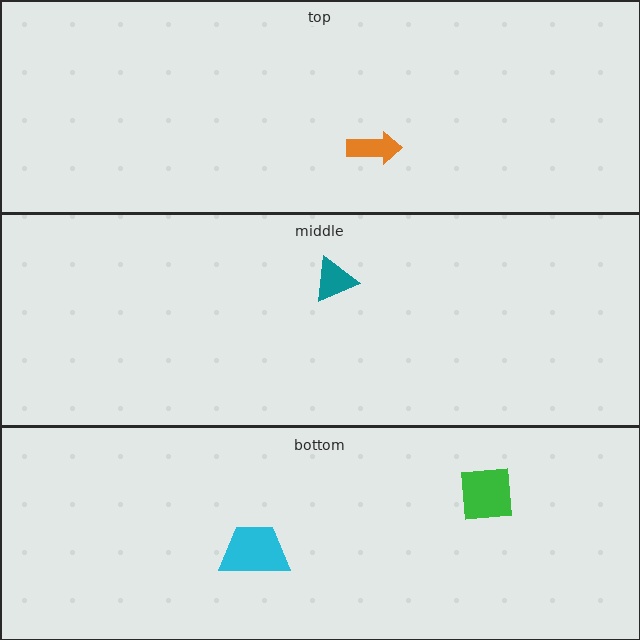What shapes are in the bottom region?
The green square, the cyan trapezoid.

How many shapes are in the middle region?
1.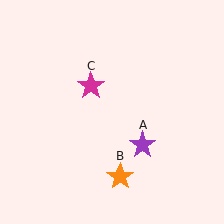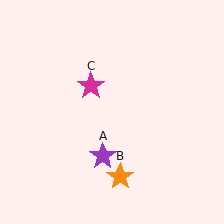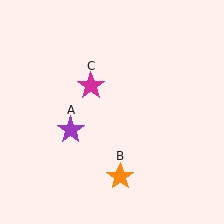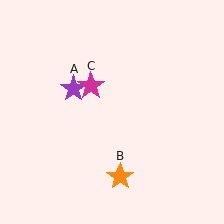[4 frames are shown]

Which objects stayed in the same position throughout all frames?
Orange star (object B) and magenta star (object C) remained stationary.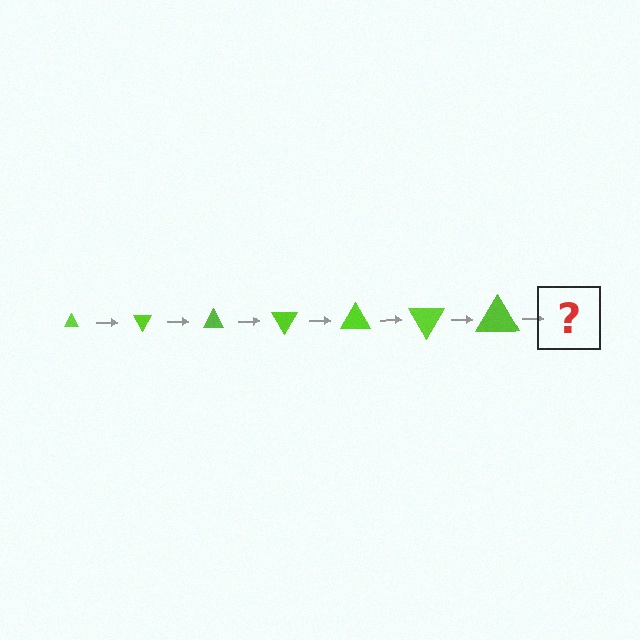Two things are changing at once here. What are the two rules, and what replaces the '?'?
The two rules are that the triangle grows larger each step and it rotates 60 degrees each step. The '?' should be a triangle, larger than the previous one and rotated 420 degrees from the start.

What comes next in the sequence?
The next element should be a triangle, larger than the previous one and rotated 420 degrees from the start.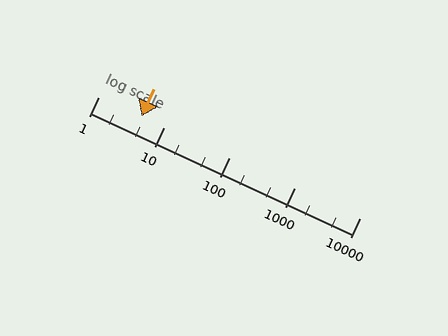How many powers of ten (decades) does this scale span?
The scale spans 4 decades, from 1 to 10000.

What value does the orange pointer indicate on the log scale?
The pointer indicates approximately 4.6.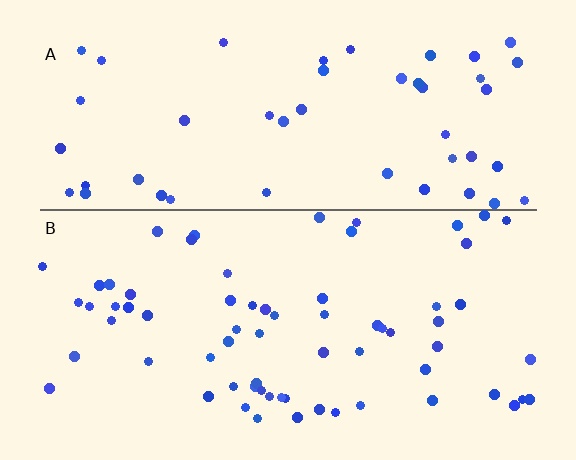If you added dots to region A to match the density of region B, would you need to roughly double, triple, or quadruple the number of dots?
Approximately double.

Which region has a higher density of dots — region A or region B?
B (the bottom).